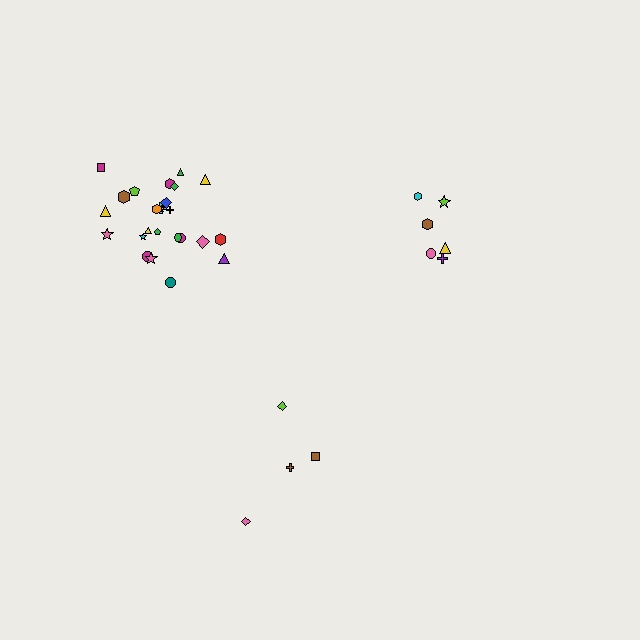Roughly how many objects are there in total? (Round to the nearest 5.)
Roughly 35 objects in total.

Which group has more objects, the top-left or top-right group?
The top-left group.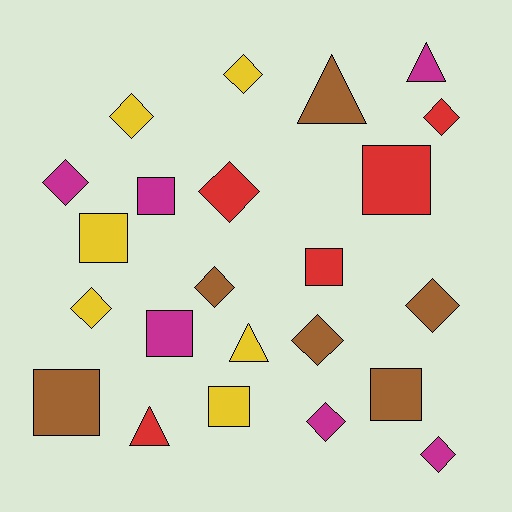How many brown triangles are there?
There is 1 brown triangle.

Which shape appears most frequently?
Diamond, with 11 objects.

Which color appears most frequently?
Magenta, with 6 objects.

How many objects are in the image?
There are 23 objects.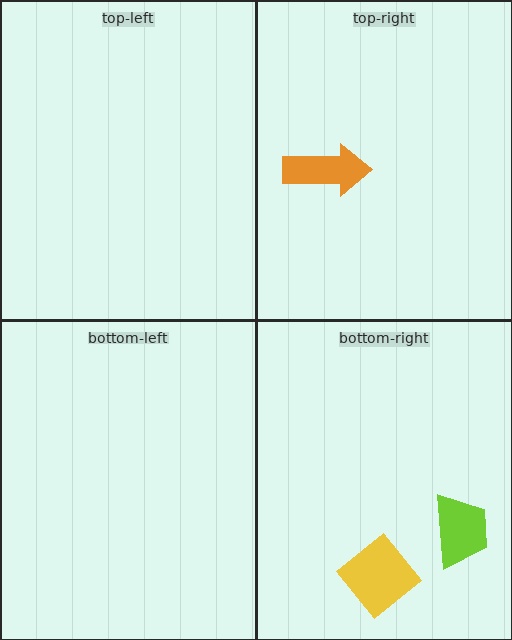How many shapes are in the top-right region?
1.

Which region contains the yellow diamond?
The bottom-right region.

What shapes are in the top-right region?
The orange arrow.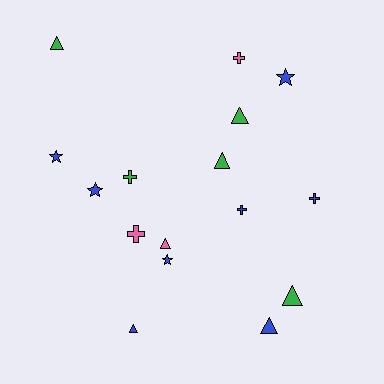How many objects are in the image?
There are 16 objects.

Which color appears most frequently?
Blue, with 8 objects.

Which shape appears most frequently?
Triangle, with 7 objects.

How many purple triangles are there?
There are no purple triangles.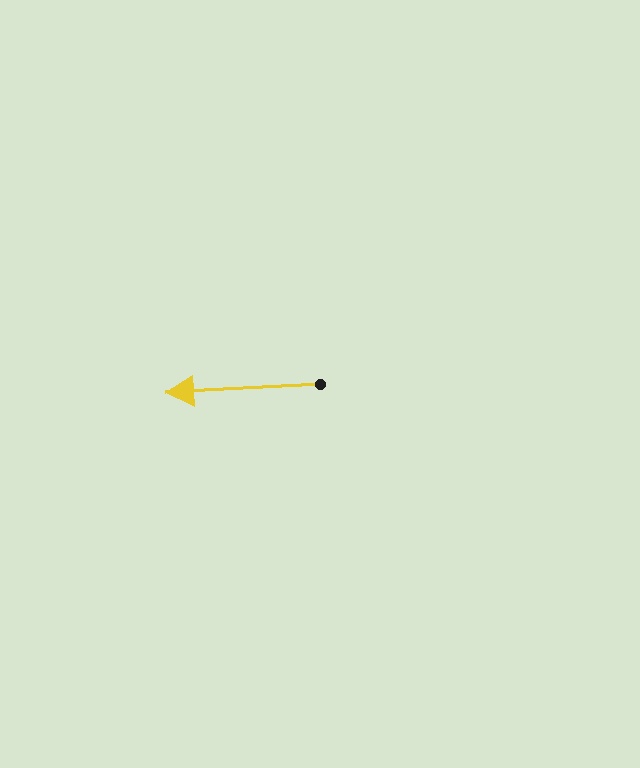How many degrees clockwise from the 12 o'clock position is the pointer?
Approximately 267 degrees.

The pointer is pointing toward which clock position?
Roughly 9 o'clock.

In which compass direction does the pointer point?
West.